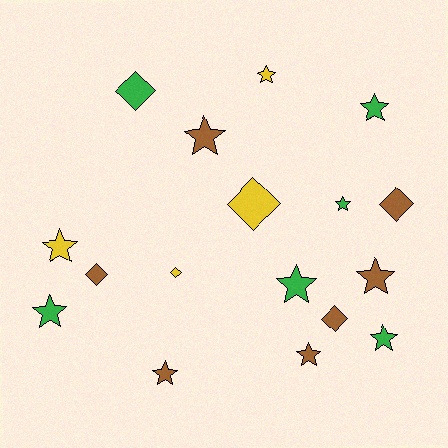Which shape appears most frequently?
Star, with 11 objects.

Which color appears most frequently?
Brown, with 7 objects.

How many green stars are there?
There are 5 green stars.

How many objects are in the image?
There are 17 objects.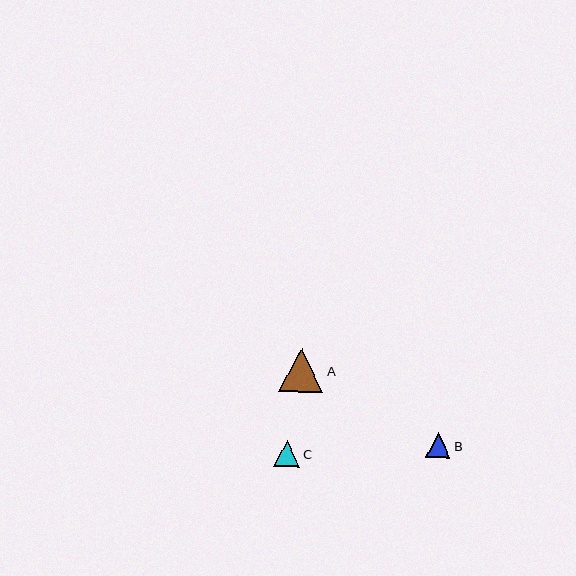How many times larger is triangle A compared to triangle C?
Triangle A is approximately 1.7 times the size of triangle C.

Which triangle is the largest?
Triangle A is the largest with a size of approximately 44 pixels.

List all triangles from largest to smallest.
From largest to smallest: A, C, B.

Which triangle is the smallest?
Triangle B is the smallest with a size of approximately 25 pixels.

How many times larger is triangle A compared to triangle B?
Triangle A is approximately 1.8 times the size of triangle B.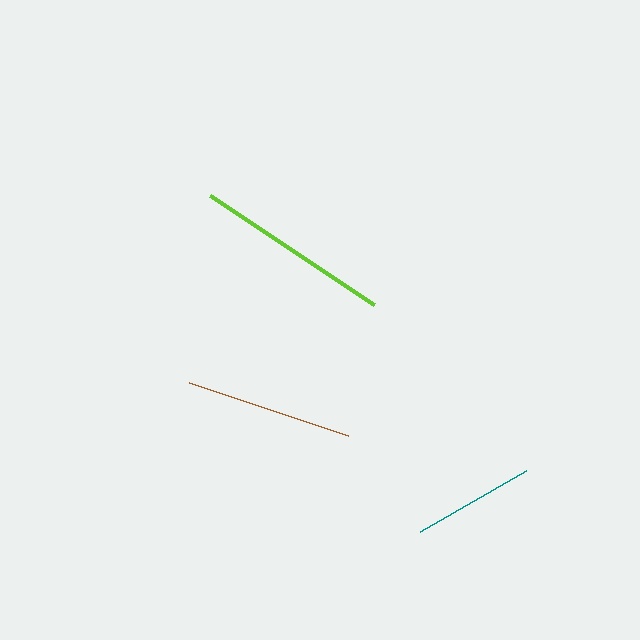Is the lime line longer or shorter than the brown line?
The lime line is longer than the brown line.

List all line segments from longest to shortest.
From longest to shortest: lime, brown, teal.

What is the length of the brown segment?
The brown segment is approximately 167 pixels long.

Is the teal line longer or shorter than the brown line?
The brown line is longer than the teal line.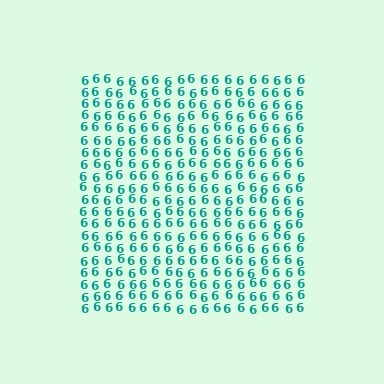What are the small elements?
The small elements are digit 6's.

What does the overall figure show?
The overall figure shows a square.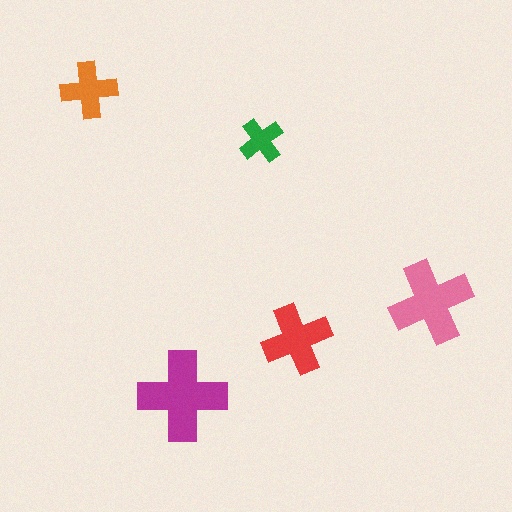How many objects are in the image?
There are 5 objects in the image.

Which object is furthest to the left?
The orange cross is leftmost.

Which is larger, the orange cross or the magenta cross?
The magenta one.